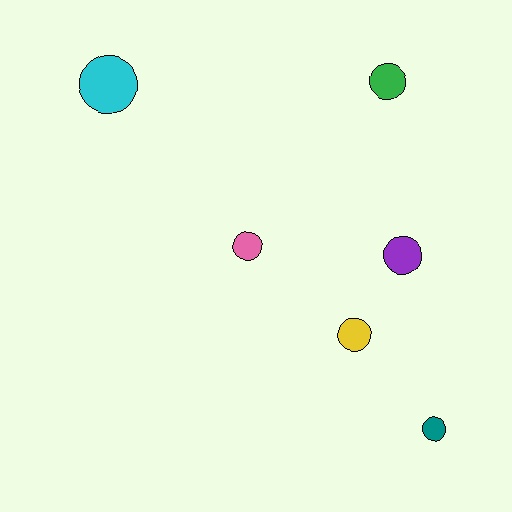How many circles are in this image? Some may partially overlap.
There are 6 circles.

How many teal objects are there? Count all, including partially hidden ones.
There is 1 teal object.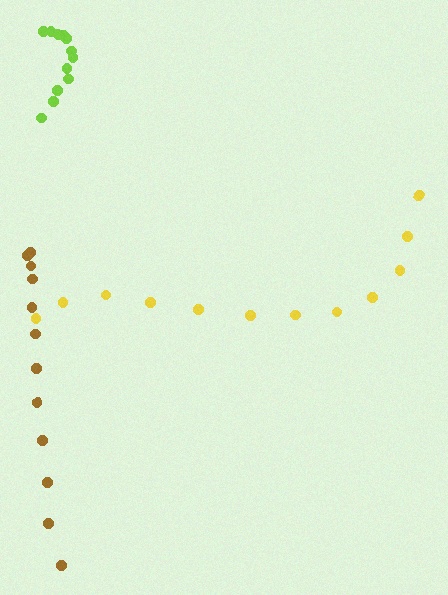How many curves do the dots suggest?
There are 3 distinct paths.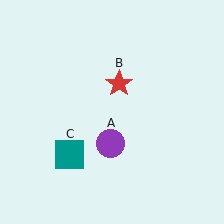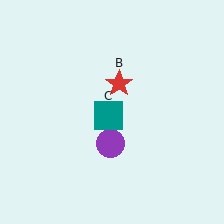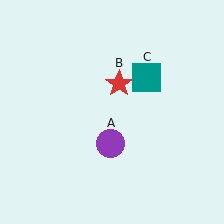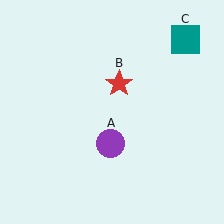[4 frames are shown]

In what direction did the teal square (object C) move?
The teal square (object C) moved up and to the right.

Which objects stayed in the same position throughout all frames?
Purple circle (object A) and red star (object B) remained stationary.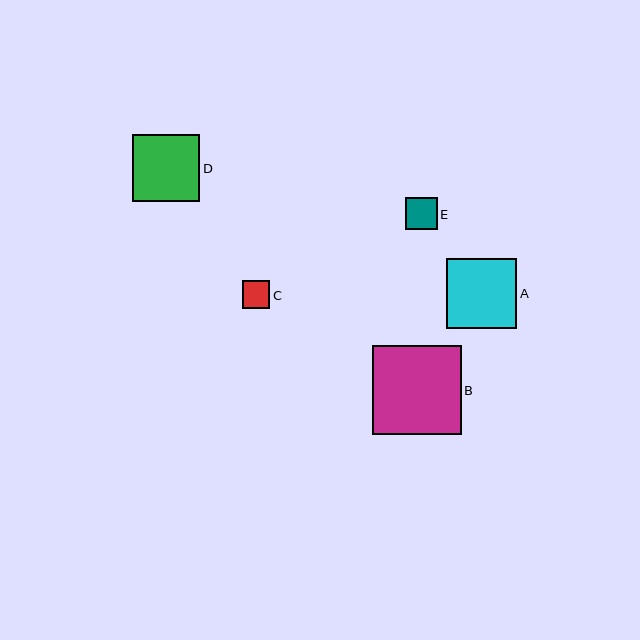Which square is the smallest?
Square C is the smallest with a size of approximately 28 pixels.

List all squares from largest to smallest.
From largest to smallest: B, A, D, E, C.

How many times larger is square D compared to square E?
Square D is approximately 2.1 times the size of square E.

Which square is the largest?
Square B is the largest with a size of approximately 89 pixels.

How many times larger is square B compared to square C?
Square B is approximately 3.2 times the size of square C.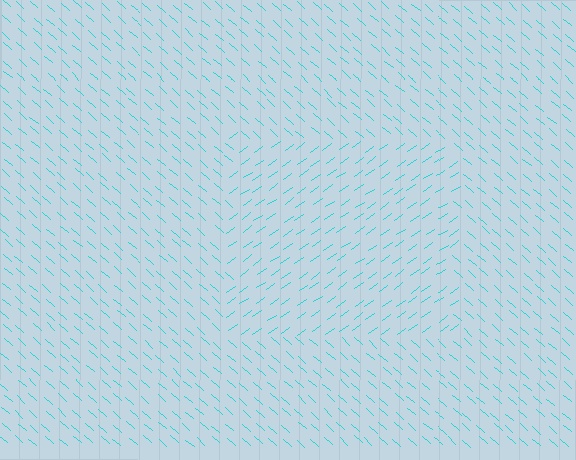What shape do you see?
I see a rectangle.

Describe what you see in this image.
The image is filled with small cyan line segments. A rectangle region in the image has lines oriented differently from the surrounding lines, creating a visible texture boundary.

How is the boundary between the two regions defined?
The boundary is defined purely by a change in line orientation (approximately 76 degrees difference). All lines are the same color and thickness.